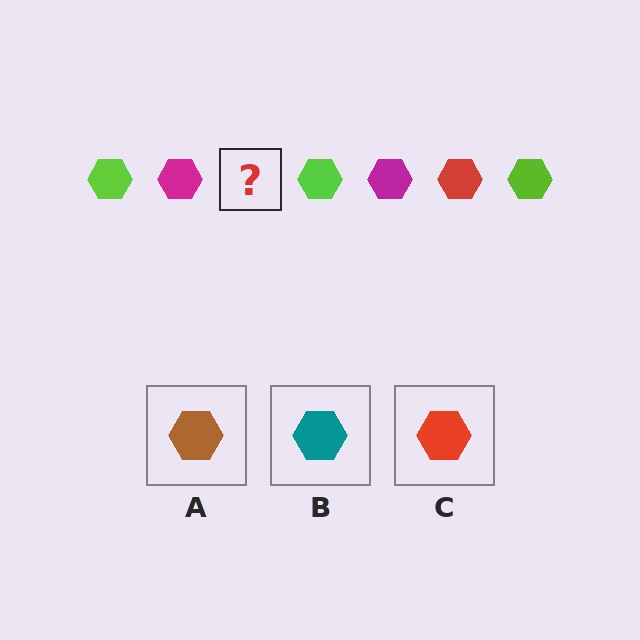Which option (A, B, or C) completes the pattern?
C.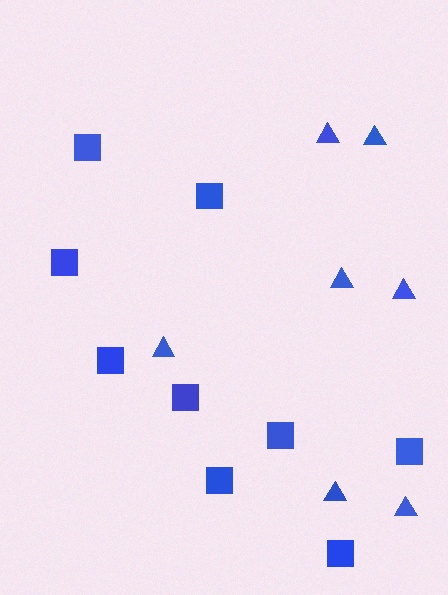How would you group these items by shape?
There are 2 groups: one group of triangles (7) and one group of squares (9).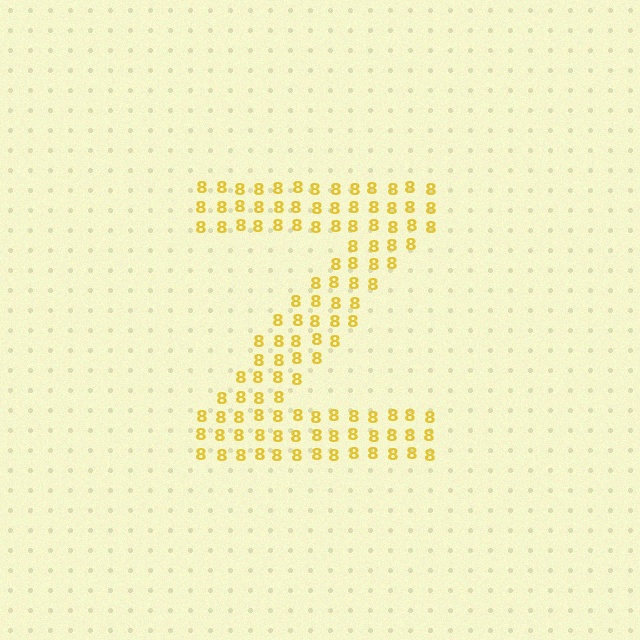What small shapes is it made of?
It is made of small digit 8's.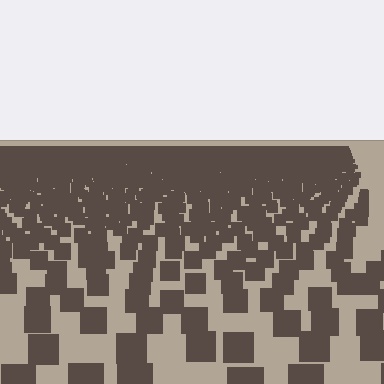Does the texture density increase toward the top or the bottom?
Density increases toward the top.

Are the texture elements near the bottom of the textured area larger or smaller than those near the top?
Larger. Near the bottom, elements are closer to the viewer and appear at a bigger on-screen size.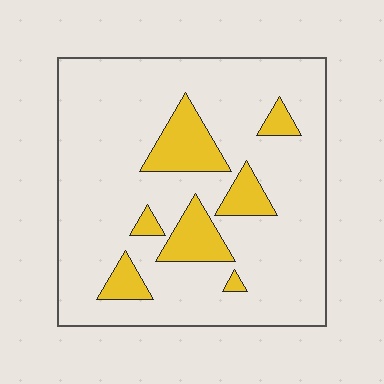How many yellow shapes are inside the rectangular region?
7.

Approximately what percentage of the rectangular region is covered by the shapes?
Approximately 15%.